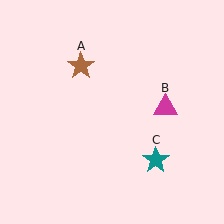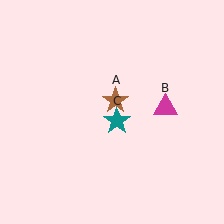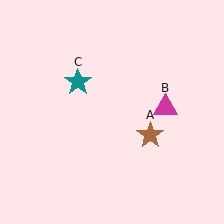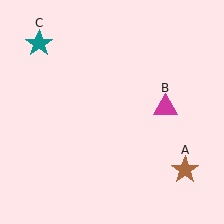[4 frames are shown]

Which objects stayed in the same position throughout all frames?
Magenta triangle (object B) remained stationary.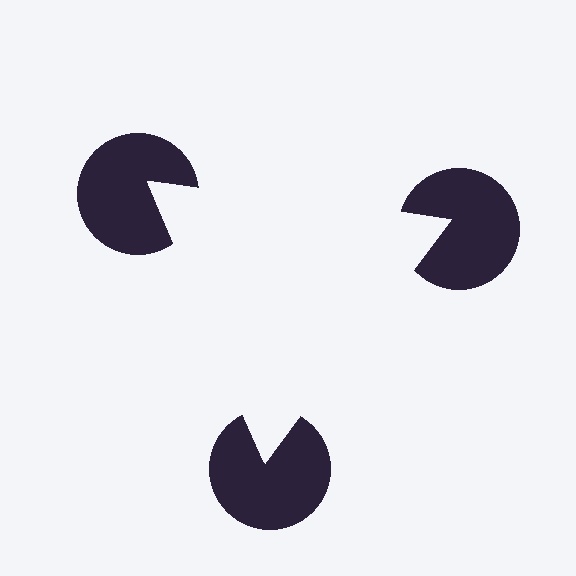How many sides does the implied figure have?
3 sides.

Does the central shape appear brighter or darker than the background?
It typically appears slightly brighter than the background, even though no actual brightness change is drawn.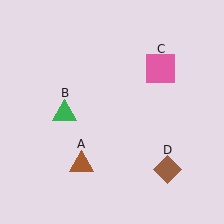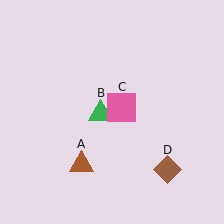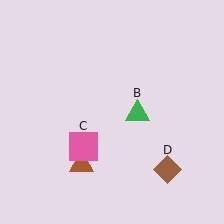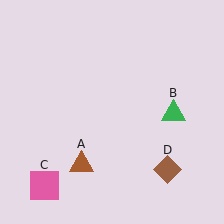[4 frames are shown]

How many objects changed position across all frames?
2 objects changed position: green triangle (object B), pink square (object C).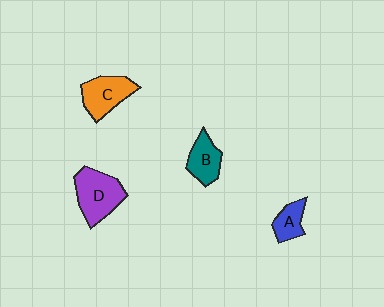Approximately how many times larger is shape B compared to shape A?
Approximately 1.3 times.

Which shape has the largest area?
Shape D (purple).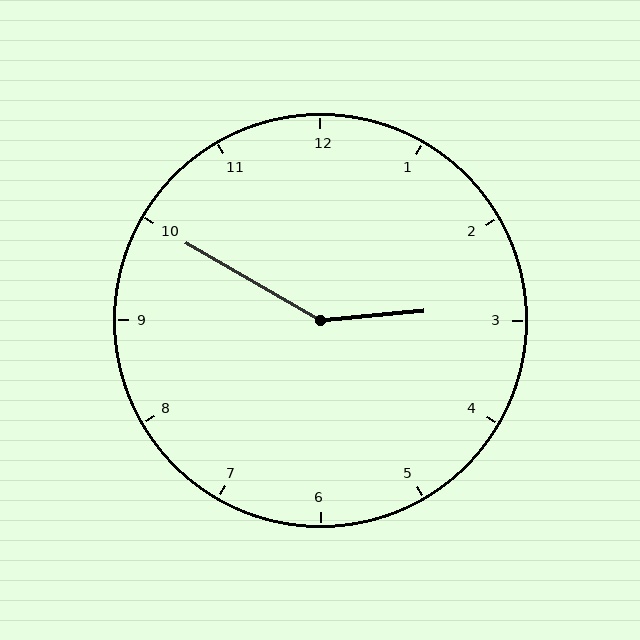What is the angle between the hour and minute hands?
Approximately 145 degrees.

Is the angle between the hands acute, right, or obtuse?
It is obtuse.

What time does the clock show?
2:50.